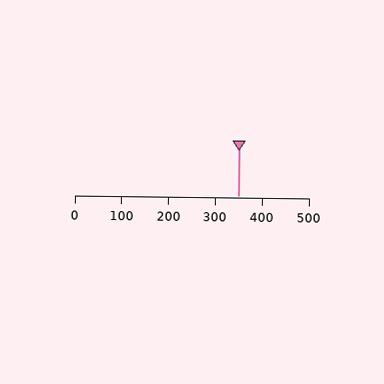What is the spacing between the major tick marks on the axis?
The major ticks are spaced 100 apart.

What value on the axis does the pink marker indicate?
The marker indicates approximately 350.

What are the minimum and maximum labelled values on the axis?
The axis runs from 0 to 500.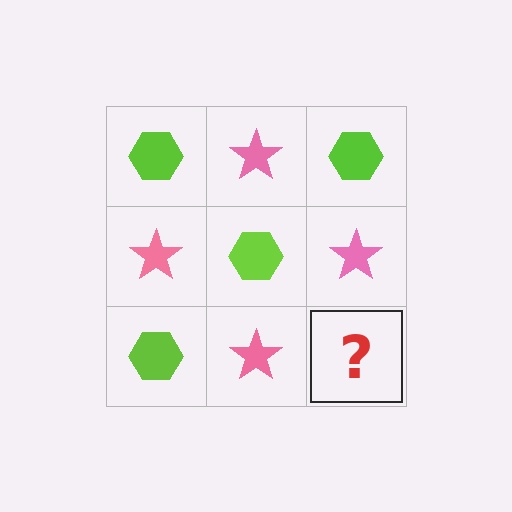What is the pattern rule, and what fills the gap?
The rule is that it alternates lime hexagon and pink star in a checkerboard pattern. The gap should be filled with a lime hexagon.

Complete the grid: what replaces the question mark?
The question mark should be replaced with a lime hexagon.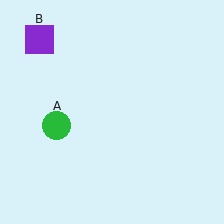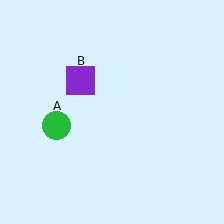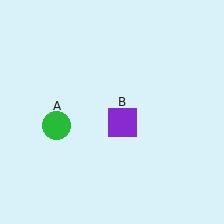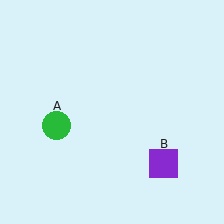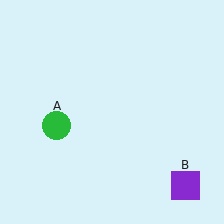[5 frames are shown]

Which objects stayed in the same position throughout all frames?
Green circle (object A) remained stationary.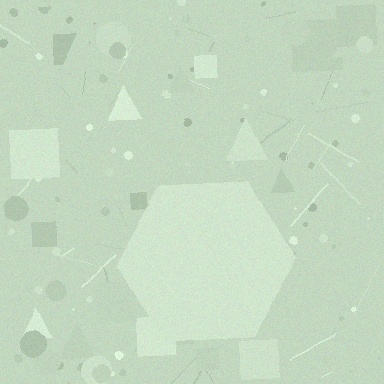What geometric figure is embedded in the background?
A hexagon is embedded in the background.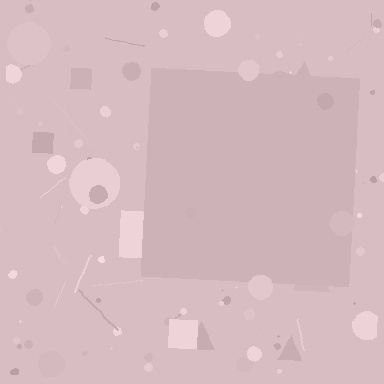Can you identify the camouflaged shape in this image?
The camouflaged shape is a square.